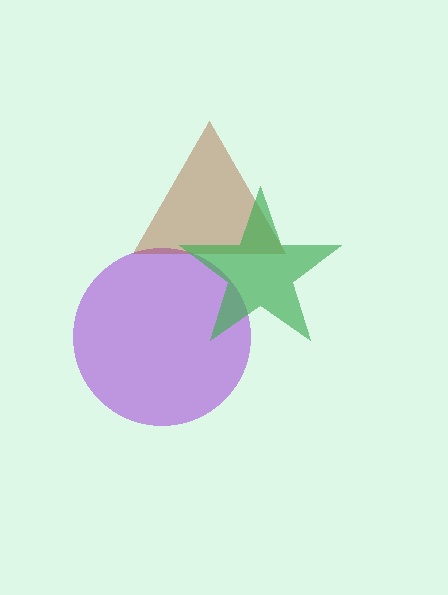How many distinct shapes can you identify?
There are 3 distinct shapes: a purple circle, a brown triangle, a green star.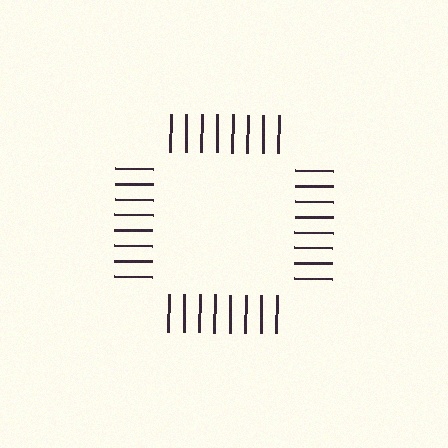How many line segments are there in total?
32 — 8 along each of the 4 edges.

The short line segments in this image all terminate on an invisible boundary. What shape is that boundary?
An illusory square — the line segments terminate on its edges but no continuous stroke is drawn.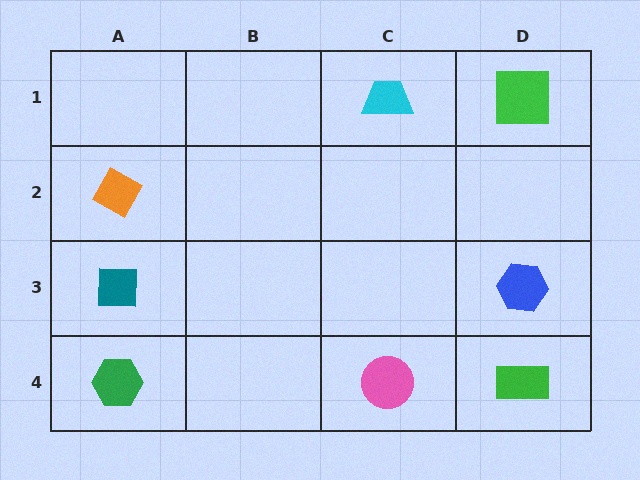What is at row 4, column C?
A pink circle.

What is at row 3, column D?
A blue hexagon.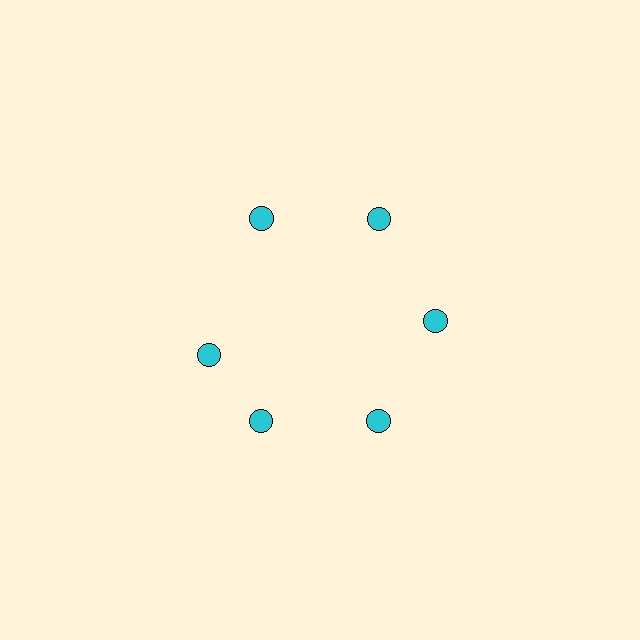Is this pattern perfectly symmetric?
No. The 6 cyan circles are arranged in a ring, but one element near the 9 o'clock position is rotated out of alignment along the ring, breaking the 6-fold rotational symmetry.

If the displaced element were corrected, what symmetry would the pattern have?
It would have 6-fold rotational symmetry — the pattern would map onto itself every 60 degrees.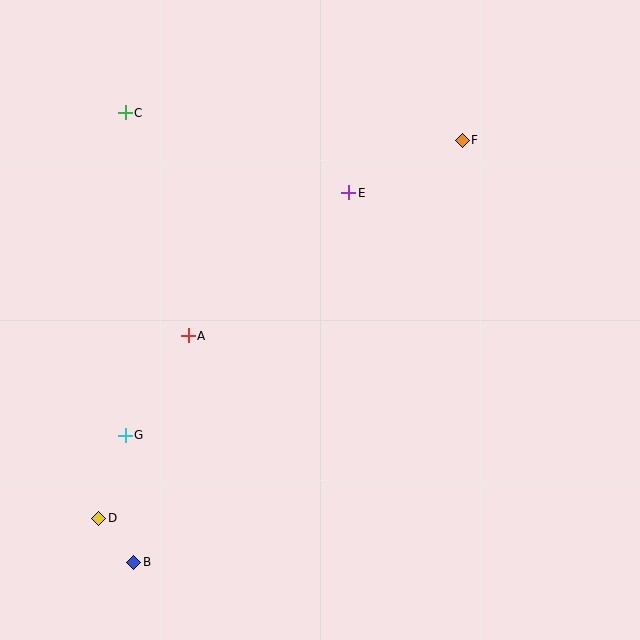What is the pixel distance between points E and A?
The distance between E and A is 215 pixels.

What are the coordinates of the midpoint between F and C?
The midpoint between F and C is at (294, 126).